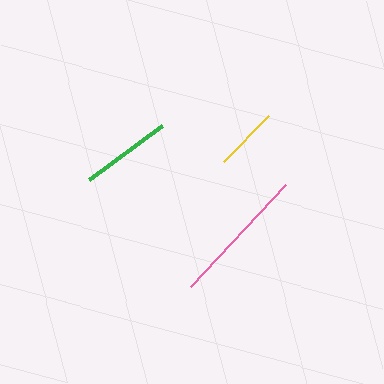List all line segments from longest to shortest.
From longest to shortest: pink, green, yellow.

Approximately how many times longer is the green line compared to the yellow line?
The green line is approximately 1.4 times the length of the yellow line.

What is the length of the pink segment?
The pink segment is approximately 140 pixels long.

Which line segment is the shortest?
The yellow line is the shortest at approximately 64 pixels.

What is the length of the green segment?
The green segment is approximately 90 pixels long.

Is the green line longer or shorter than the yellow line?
The green line is longer than the yellow line.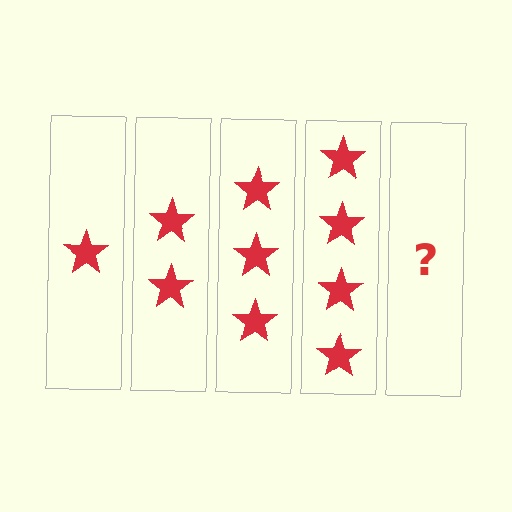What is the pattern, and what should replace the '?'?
The pattern is that each step adds one more star. The '?' should be 5 stars.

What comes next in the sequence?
The next element should be 5 stars.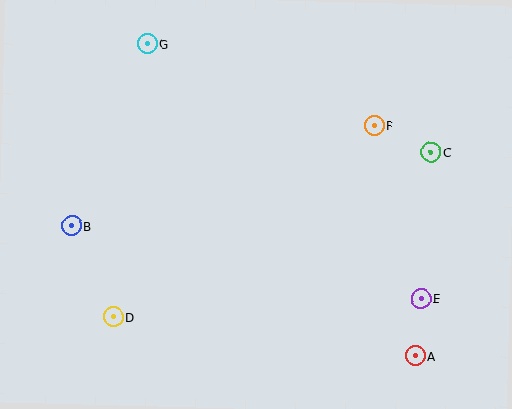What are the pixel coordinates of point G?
Point G is at (148, 44).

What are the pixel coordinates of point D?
Point D is at (113, 317).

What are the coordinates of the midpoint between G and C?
The midpoint between G and C is at (289, 98).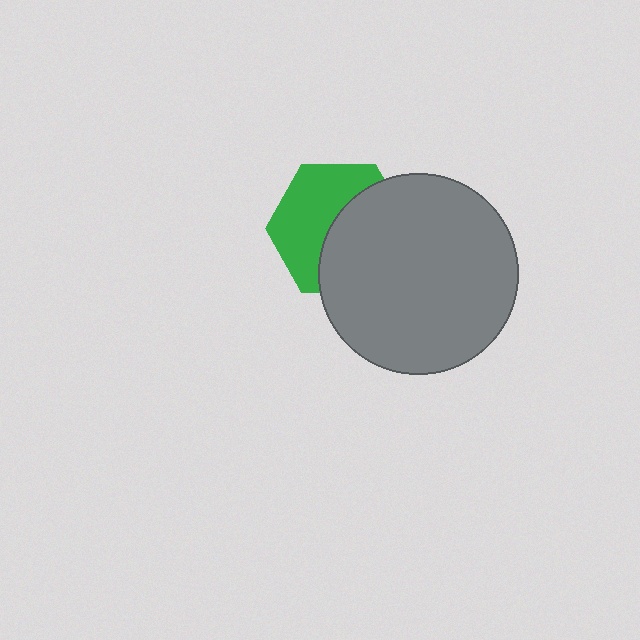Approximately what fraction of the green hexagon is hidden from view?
Roughly 50% of the green hexagon is hidden behind the gray circle.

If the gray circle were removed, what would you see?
You would see the complete green hexagon.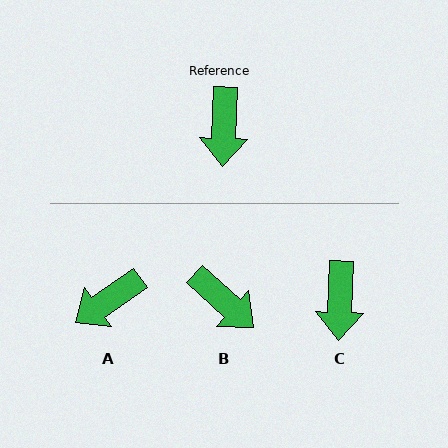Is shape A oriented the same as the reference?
No, it is off by about 54 degrees.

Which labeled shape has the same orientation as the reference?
C.